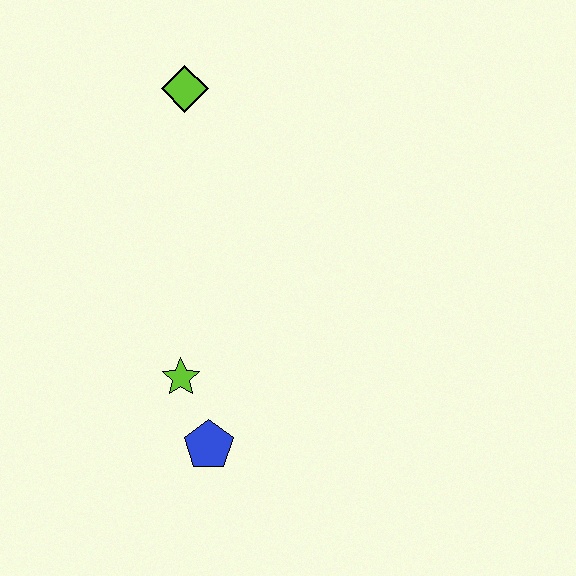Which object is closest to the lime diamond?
The lime star is closest to the lime diamond.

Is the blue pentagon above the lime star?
No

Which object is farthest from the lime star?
The lime diamond is farthest from the lime star.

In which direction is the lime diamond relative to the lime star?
The lime diamond is above the lime star.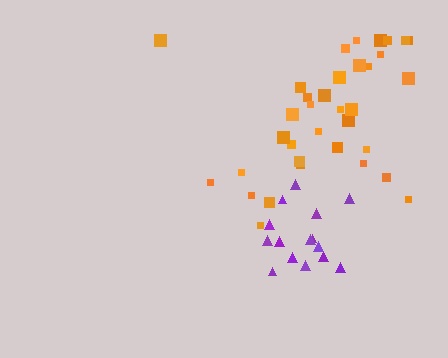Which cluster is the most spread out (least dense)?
Orange.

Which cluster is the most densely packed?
Purple.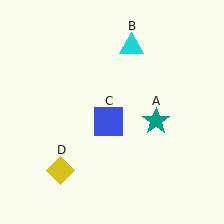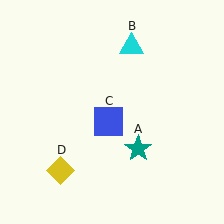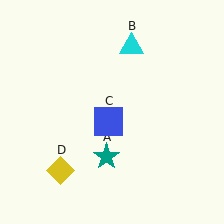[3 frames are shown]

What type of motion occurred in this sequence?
The teal star (object A) rotated clockwise around the center of the scene.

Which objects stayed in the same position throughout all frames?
Cyan triangle (object B) and blue square (object C) and yellow diamond (object D) remained stationary.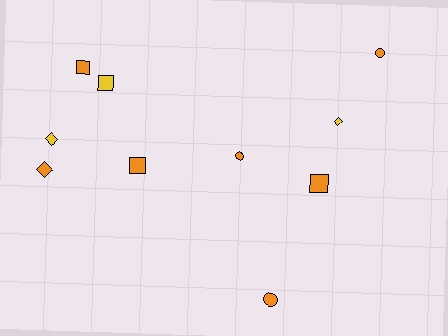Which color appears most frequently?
Orange, with 7 objects.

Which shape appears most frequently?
Square, with 4 objects.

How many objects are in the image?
There are 10 objects.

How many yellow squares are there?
There is 1 yellow square.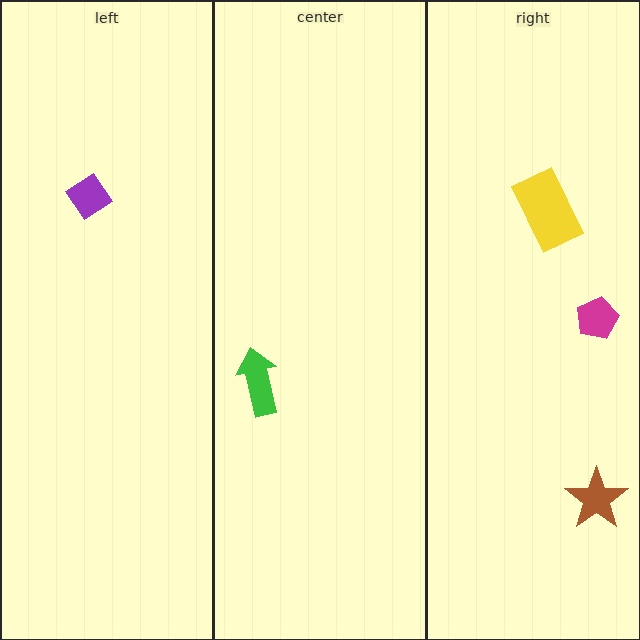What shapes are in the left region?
The purple diamond.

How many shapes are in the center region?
1.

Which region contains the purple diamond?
The left region.